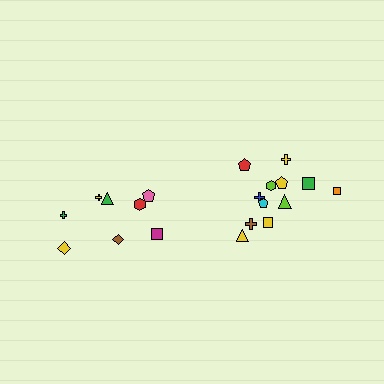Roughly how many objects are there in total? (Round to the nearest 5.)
Roughly 20 objects in total.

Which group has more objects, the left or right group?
The right group.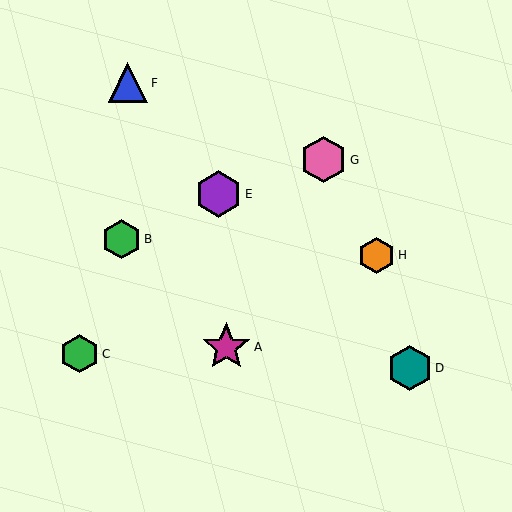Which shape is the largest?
The magenta star (labeled A) is the largest.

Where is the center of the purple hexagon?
The center of the purple hexagon is at (219, 194).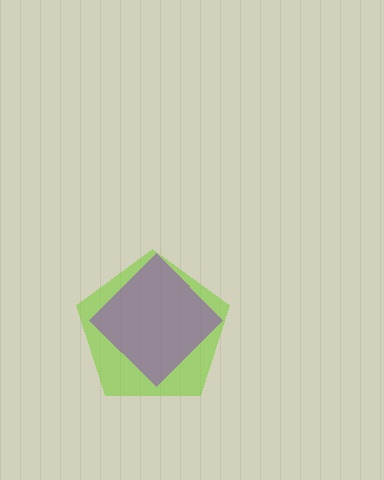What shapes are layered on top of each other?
The layered shapes are: a lime pentagon, a purple diamond.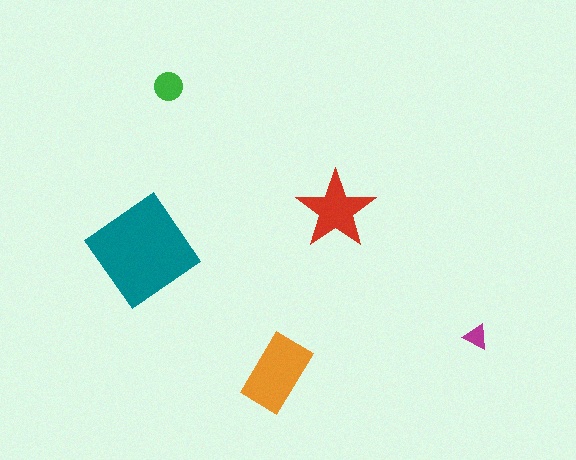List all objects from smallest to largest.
The magenta triangle, the green circle, the red star, the orange rectangle, the teal diamond.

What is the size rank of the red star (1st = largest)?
3rd.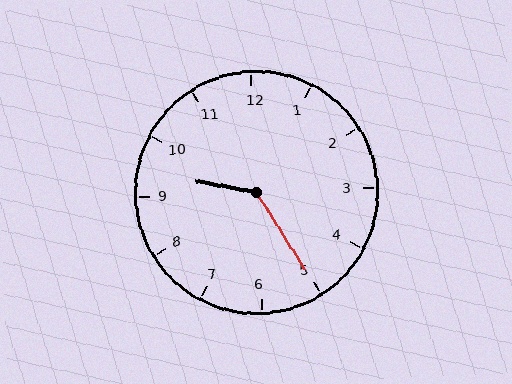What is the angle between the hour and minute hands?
Approximately 132 degrees.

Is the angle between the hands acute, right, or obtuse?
It is obtuse.